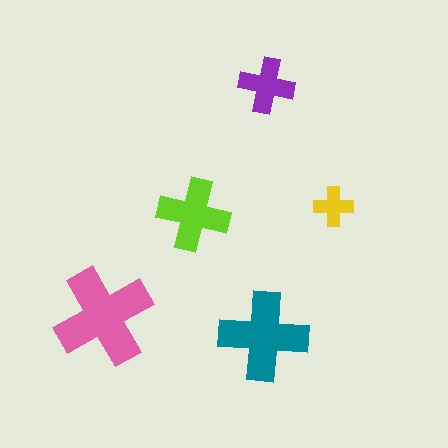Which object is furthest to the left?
The pink cross is leftmost.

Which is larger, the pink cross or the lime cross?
The pink one.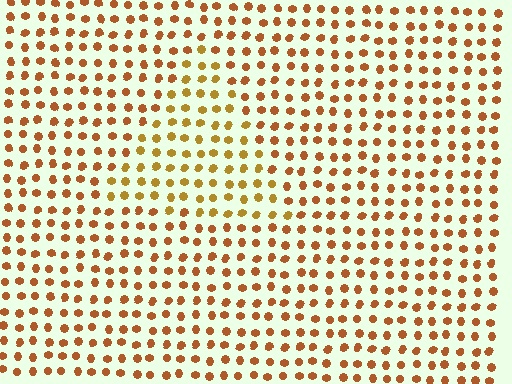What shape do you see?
I see a triangle.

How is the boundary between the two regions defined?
The boundary is defined purely by a slight shift in hue (about 22 degrees). Spacing, size, and orientation are identical on both sides.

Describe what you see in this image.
The image is filled with small brown elements in a uniform arrangement. A triangle-shaped region is visible where the elements are tinted to a slightly different hue, forming a subtle color boundary.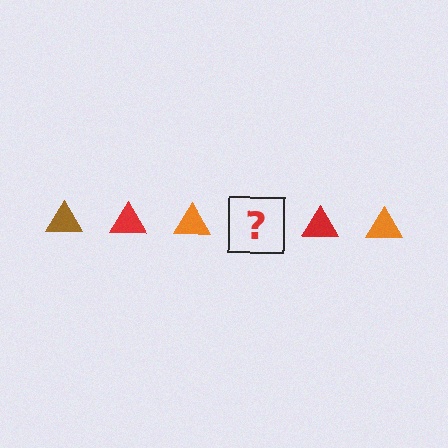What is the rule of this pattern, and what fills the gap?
The rule is that the pattern cycles through brown, red, orange triangles. The gap should be filled with a brown triangle.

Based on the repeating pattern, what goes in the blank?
The blank should be a brown triangle.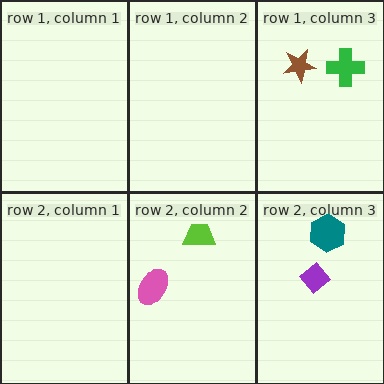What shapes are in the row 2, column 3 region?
The purple diamond, the teal hexagon.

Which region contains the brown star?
The row 1, column 3 region.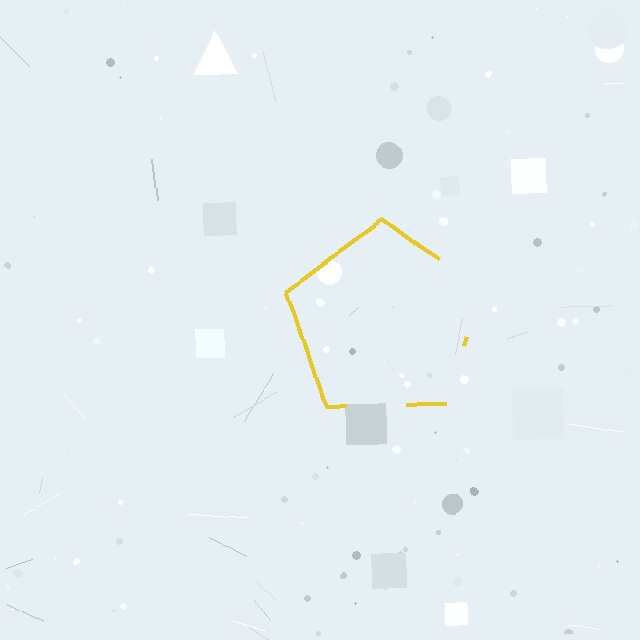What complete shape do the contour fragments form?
The contour fragments form a pentagon.